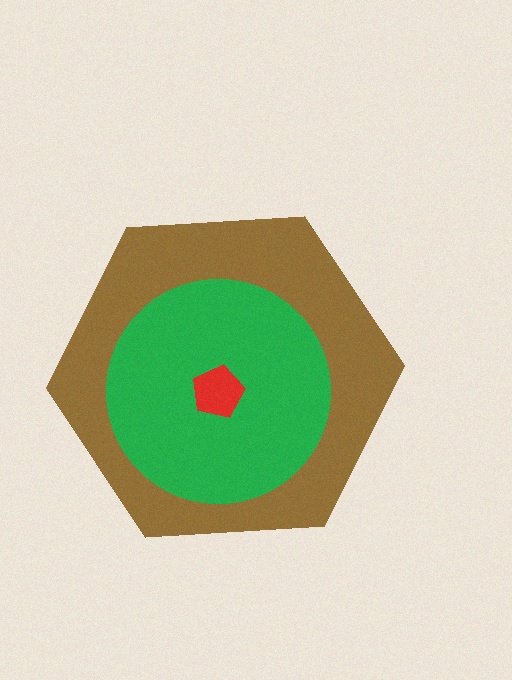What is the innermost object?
The red pentagon.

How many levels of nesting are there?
3.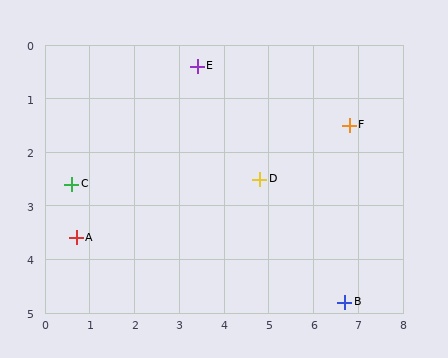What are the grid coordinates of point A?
Point A is at approximately (0.7, 3.6).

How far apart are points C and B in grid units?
Points C and B are about 6.5 grid units apart.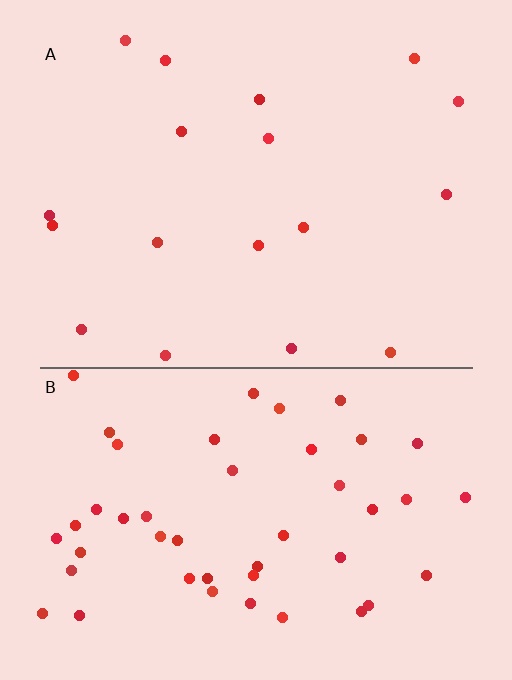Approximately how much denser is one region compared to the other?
Approximately 2.7× — region B over region A.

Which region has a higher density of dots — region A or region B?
B (the bottom).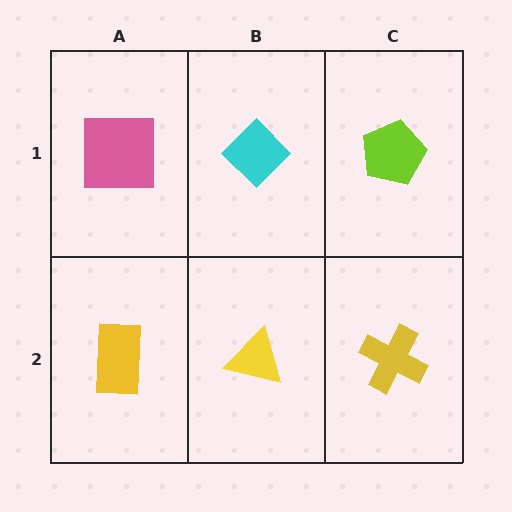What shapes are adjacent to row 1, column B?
A yellow triangle (row 2, column B), a pink square (row 1, column A), a lime pentagon (row 1, column C).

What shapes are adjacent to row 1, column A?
A yellow rectangle (row 2, column A), a cyan diamond (row 1, column B).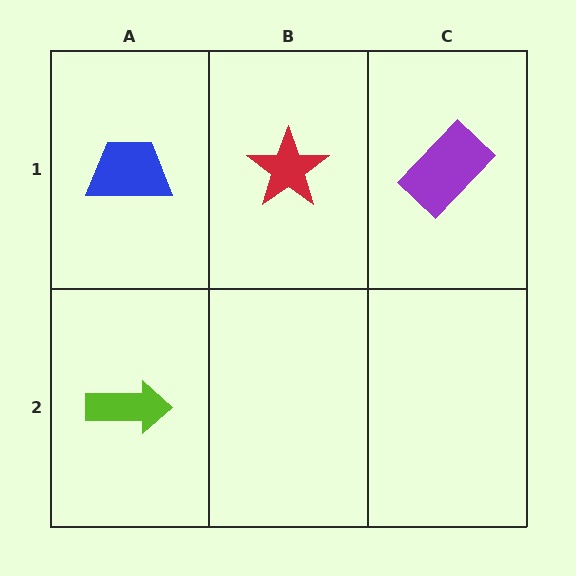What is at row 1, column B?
A red star.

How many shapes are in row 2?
1 shape.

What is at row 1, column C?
A purple rectangle.